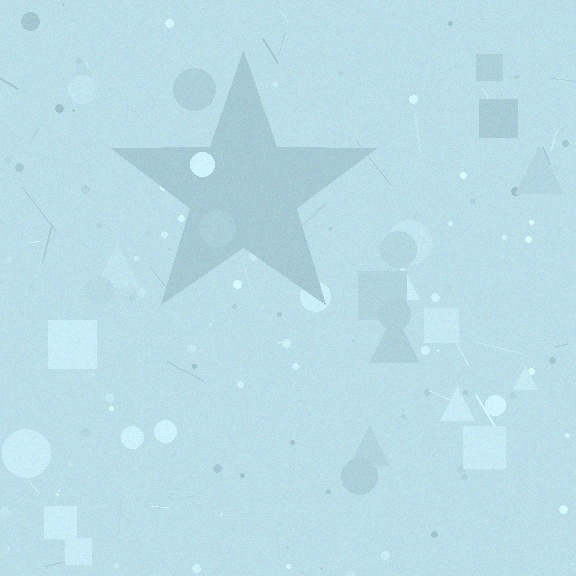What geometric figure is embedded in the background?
A star is embedded in the background.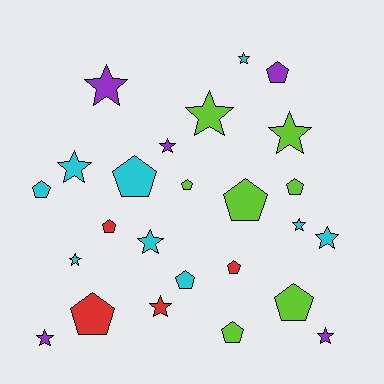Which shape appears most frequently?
Star, with 13 objects.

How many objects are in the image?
There are 25 objects.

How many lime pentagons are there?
There are 5 lime pentagons.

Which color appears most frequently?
Cyan, with 9 objects.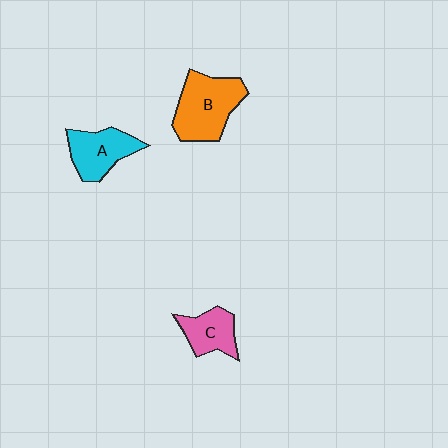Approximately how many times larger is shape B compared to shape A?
Approximately 1.4 times.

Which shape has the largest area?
Shape B (orange).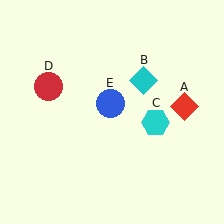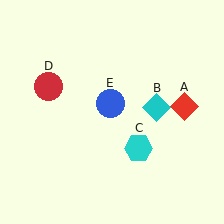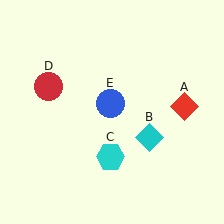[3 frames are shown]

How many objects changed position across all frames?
2 objects changed position: cyan diamond (object B), cyan hexagon (object C).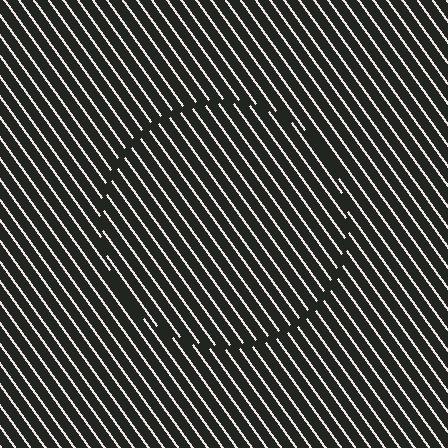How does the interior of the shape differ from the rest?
The interior of the shape contains the same grating, shifted by half a period — the contour is defined by the phase discontinuity where line-ends from the inner and outer gratings abut.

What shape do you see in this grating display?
An illusory circle. The interior of the shape contains the same grating, shifted by half a period — the contour is defined by the phase discontinuity where line-ends from the inner and outer gratings abut.